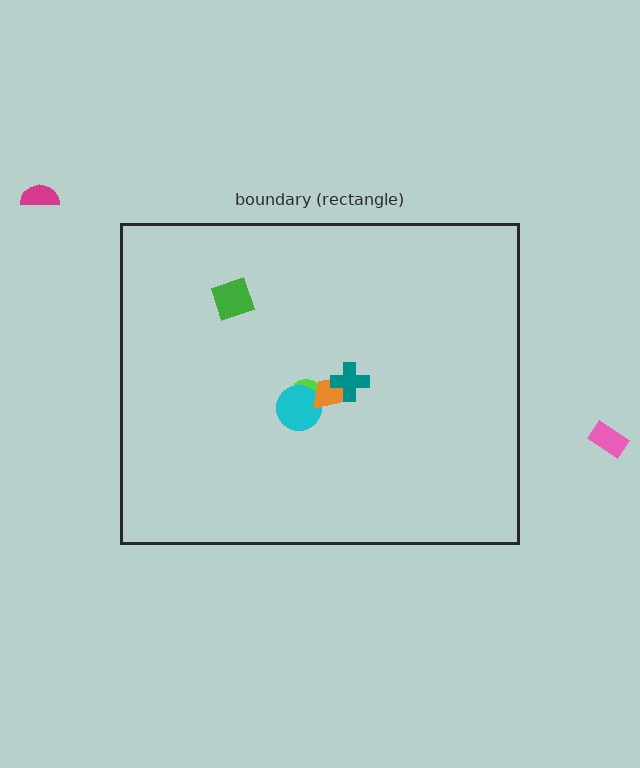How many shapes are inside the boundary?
5 inside, 2 outside.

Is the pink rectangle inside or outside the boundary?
Outside.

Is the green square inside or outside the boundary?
Inside.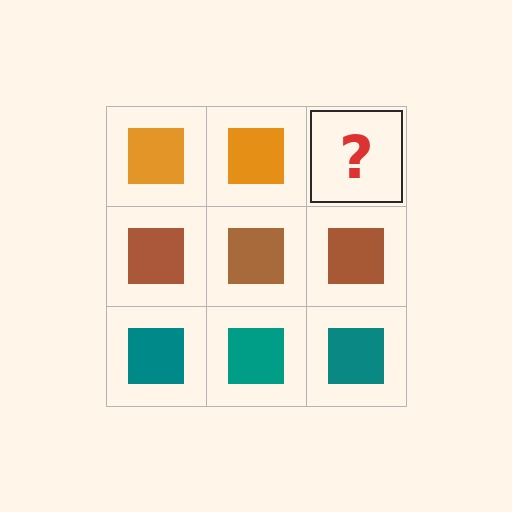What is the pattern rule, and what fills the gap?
The rule is that each row has a consistent color. The gap should be filled with an orange square.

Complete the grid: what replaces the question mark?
The question mark should be replaced with an orange square.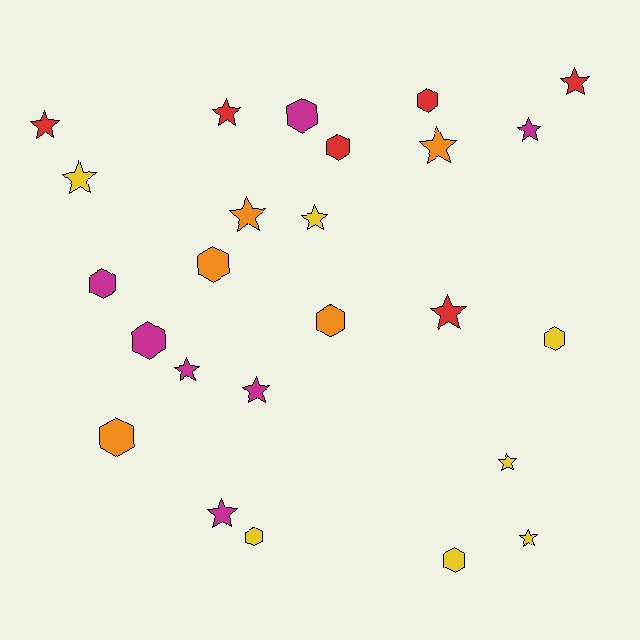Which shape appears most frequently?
Star, with 14 objects.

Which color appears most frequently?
Magenta, with 7 objects.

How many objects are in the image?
There are 25 objects.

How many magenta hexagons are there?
There are 3 magenta hexagons.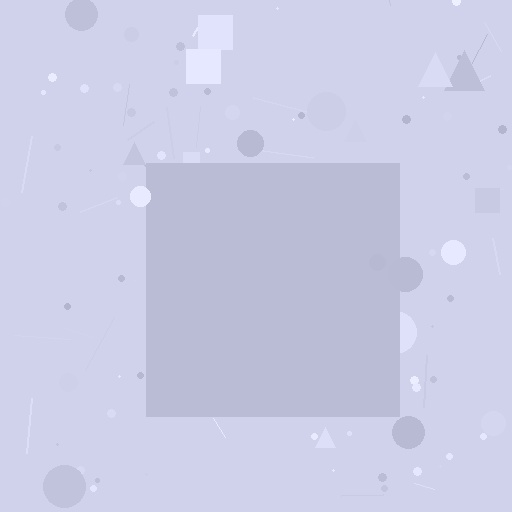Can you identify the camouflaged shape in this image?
The camouflaged shape is a square.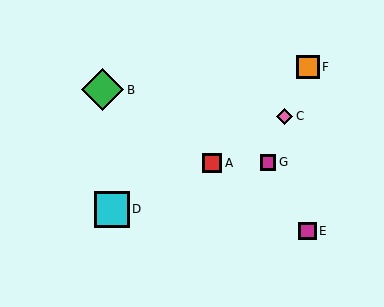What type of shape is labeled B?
Shape B is a green diamond.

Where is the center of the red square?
The center of the red square is at (212, 163).